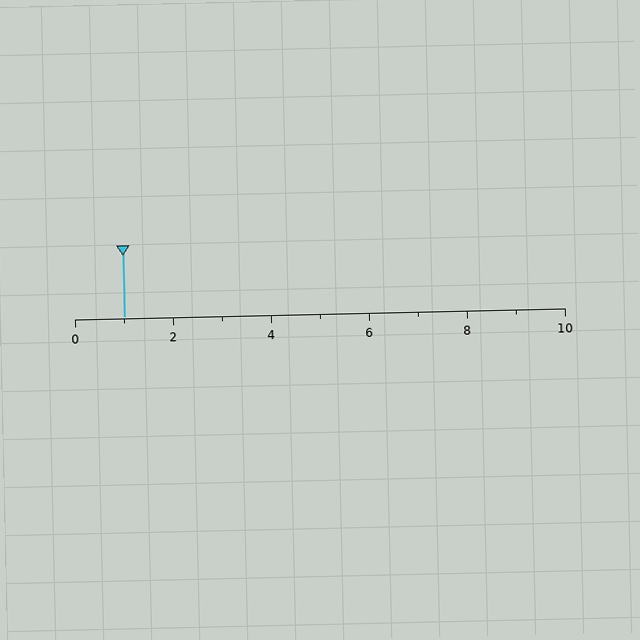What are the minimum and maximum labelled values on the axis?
The axis runs from 0 to 10.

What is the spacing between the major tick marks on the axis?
The major ticks are spaced 2 apart.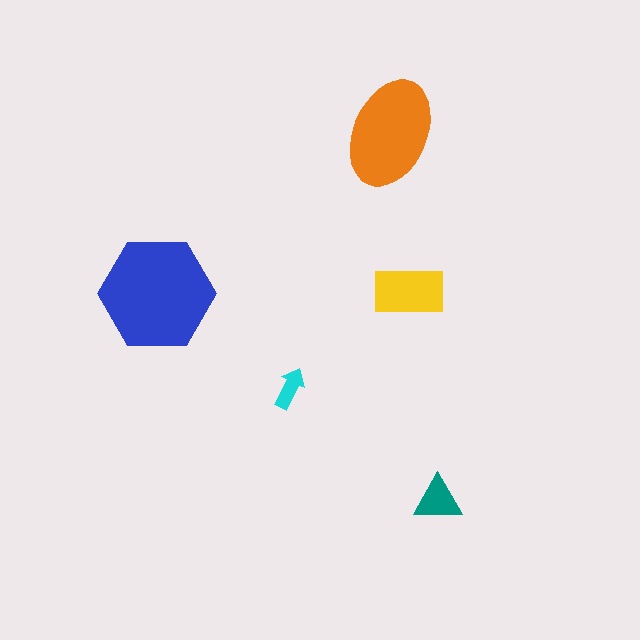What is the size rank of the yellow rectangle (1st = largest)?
3rd.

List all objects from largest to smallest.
The blue hexagon, the orange ellipse, the yellow rectangle, the teal triangle, the cyan arrow.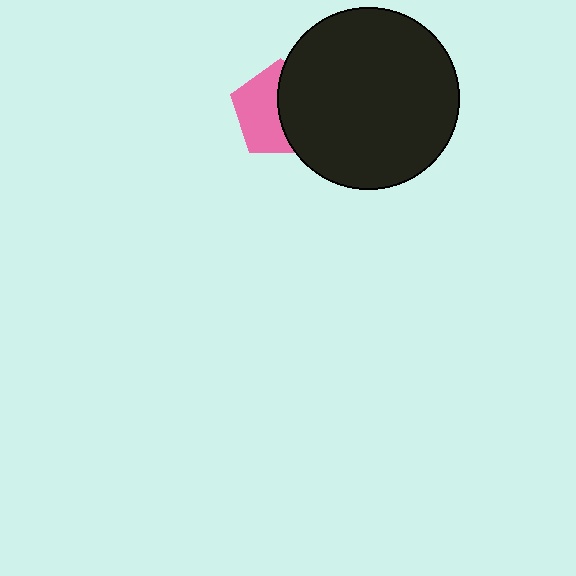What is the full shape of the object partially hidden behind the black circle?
The partially hidden object is a pink pentagon.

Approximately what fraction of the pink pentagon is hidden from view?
Roughly 48% of the pink pentagon is hidden behind the black circle.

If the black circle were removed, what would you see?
You would see the complete pink pentagon.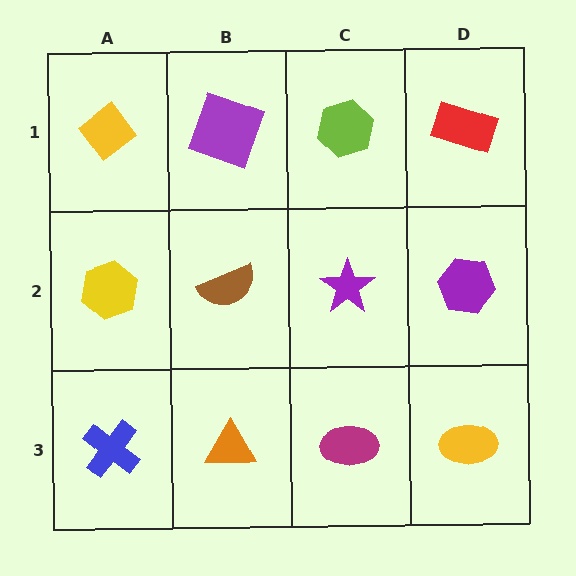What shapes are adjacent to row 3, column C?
A purple star (row 2, column C), an orange triangle (row 3, column B), a yellow ellipse (row 3, column D).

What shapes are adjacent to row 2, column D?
A red rectangle (row 1, column D), a yellow ellipse (row 3, column D), a purple star (row 2, column C).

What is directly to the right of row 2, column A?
A brown semicircle.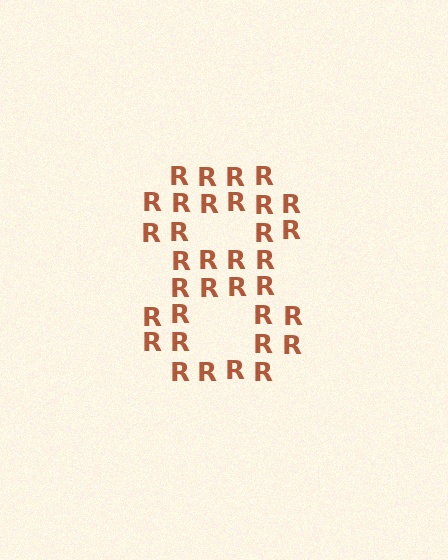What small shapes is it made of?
It is made of small letter R's.